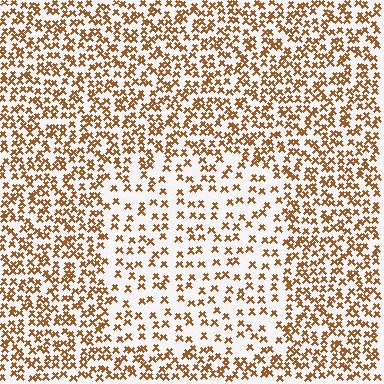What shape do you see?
I see a rectangle.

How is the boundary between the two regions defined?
The boundary is defined by a change in element density (approximately 2.0x ratio). All elements are the same color, size, and shape.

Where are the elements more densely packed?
The elements are more densely packed outside the rectangle boundary.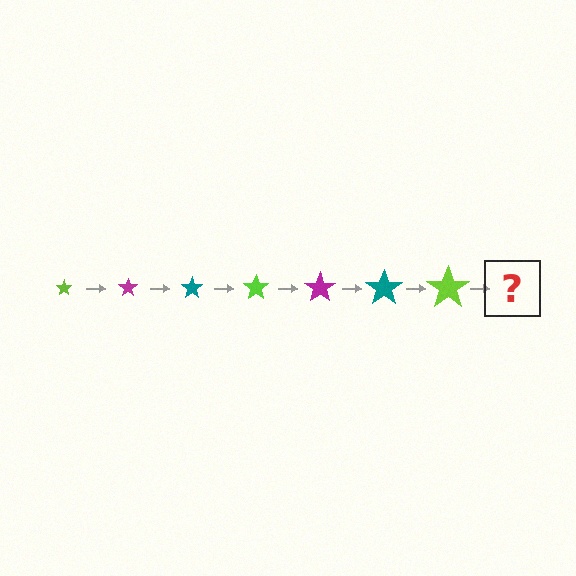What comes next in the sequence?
The next element should be a magenta star, larger than the previous one.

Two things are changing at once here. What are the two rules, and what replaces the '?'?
The two rules are that the star grows larger each step and the color cycles through lime, magenta, and teal. The '?' should be a magenta star, larger than the previous one.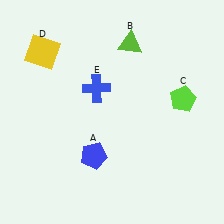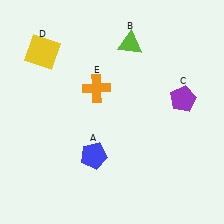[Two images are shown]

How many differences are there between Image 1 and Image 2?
There are 2 differences between the two images.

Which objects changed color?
C changed from lime to purple. E changed from blue to orange.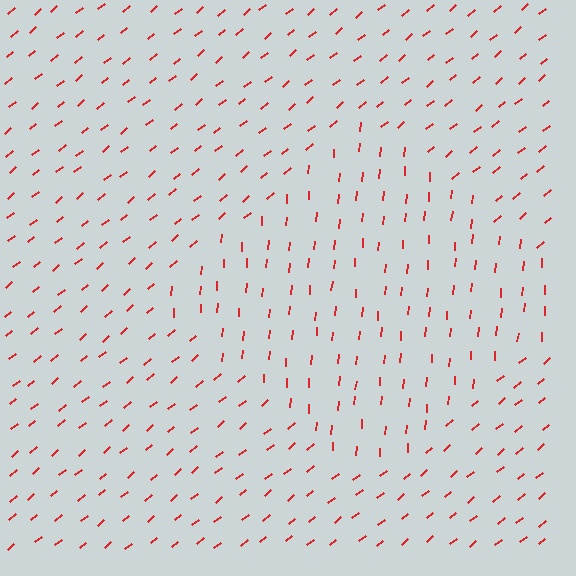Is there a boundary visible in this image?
Yes, there is a texture boundary formed by a change in line orientation.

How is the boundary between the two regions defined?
The boundary is defined purely by a change in line orientation (approximately 45 degrees difference). All lines are the same color and thickness.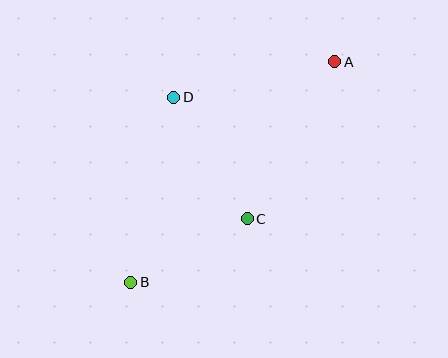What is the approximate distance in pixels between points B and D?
The distance between B and D is approximately 190 pixels.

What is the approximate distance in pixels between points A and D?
The distance between A and D is approximately 165 pixels.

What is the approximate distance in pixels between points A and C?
The distance between A and C is approximately 180 pixels.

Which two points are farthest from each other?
Points A and B are farthest from each other.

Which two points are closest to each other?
Points B and C are closest to each other.